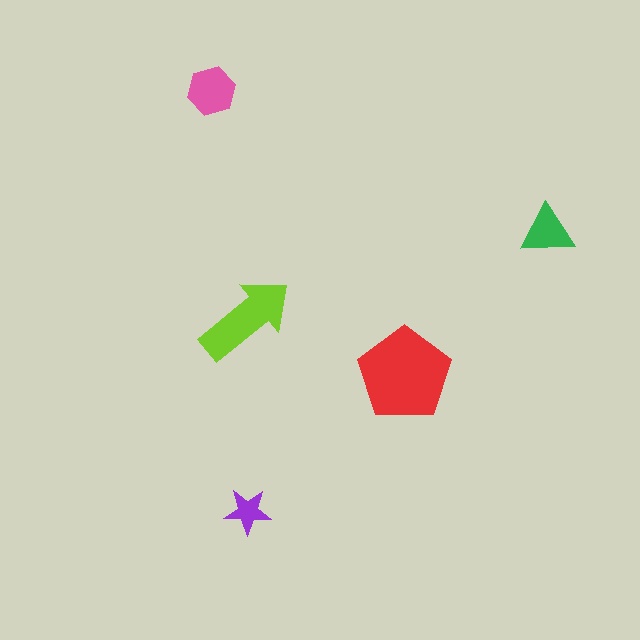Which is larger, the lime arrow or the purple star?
The lime arrow.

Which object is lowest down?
The purple star is bottommost.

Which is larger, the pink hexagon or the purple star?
The pink hexagon.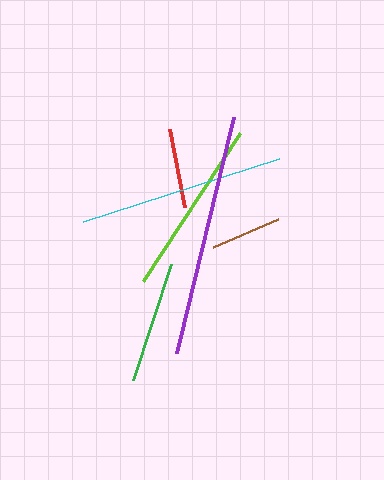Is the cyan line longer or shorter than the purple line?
The purple line is longer than the cyan line.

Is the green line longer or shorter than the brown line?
The green line is longer than the brown line.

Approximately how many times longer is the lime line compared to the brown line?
The lime line is approximately 2.5 times the length of the brown line.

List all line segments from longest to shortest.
From longest to shortest: purple, cyan, lime, green, red, brown.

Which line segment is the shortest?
The brown line is the shortest at approximately 71 pixels.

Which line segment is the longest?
The purple line is the longest at approximately 243 pixels.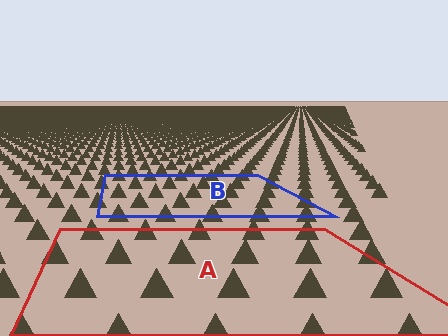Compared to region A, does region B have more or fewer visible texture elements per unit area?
Region B has more texture elements per unit area — they are packed more densely because it is farther away.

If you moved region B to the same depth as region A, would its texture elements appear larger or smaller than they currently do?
They would appear larger. At a closer depth, the same texture elements are projected at a bigger on-screen size.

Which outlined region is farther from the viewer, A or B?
Region B is farther from the viewer — the texture elements inside it appear smaller and more densely packed.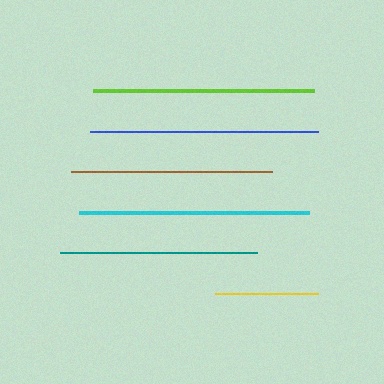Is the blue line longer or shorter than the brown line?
The blue line is longer than the brown line.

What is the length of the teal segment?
The teal segment is approximately 197 pixels long.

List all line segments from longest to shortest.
From longest to shortest: cyan, blue, lime, brown, teal, yellow.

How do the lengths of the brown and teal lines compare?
The brown and teal lines are approximately the same length.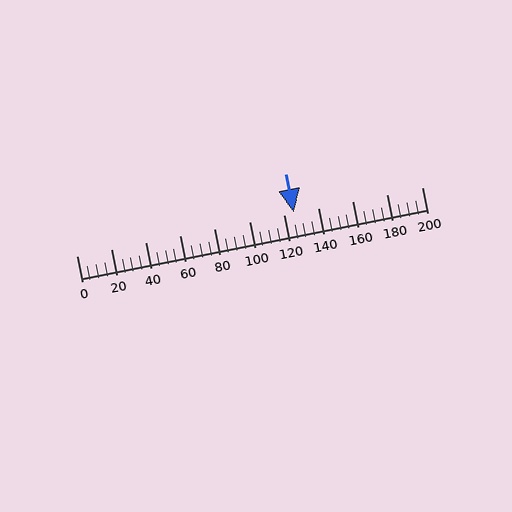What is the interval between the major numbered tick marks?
The major tick marks are spaced 20 units apart.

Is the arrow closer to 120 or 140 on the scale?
The arrow is closer to 120.